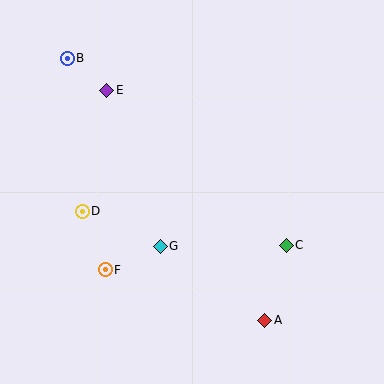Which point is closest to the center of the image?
Point G at (160, 246) is closest to the center.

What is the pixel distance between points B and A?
The distance between B and A is 328 pixels.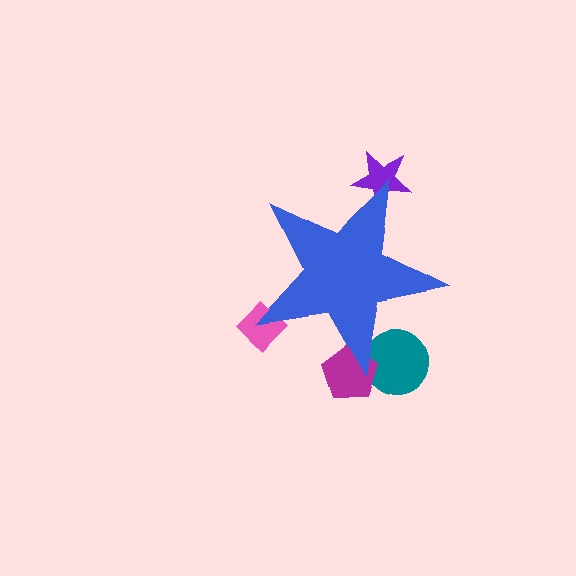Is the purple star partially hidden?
Yes, the purple star is partially hidden behind the blue star.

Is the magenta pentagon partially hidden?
Yes, the magenta pentagon is partially hidden behind the blue star.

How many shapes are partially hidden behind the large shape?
4 shapes are partially hidden.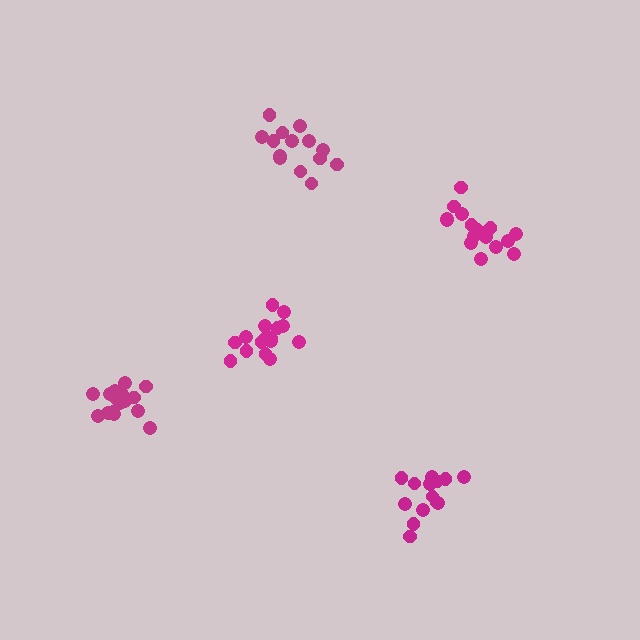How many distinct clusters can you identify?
There are 5 distinct clusters.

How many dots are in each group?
Group 1: 16 dots, Group 2: 14 dots, Group 3: 14 dots, Group 4: 18 dots, Group 5: 17 dots (79 total).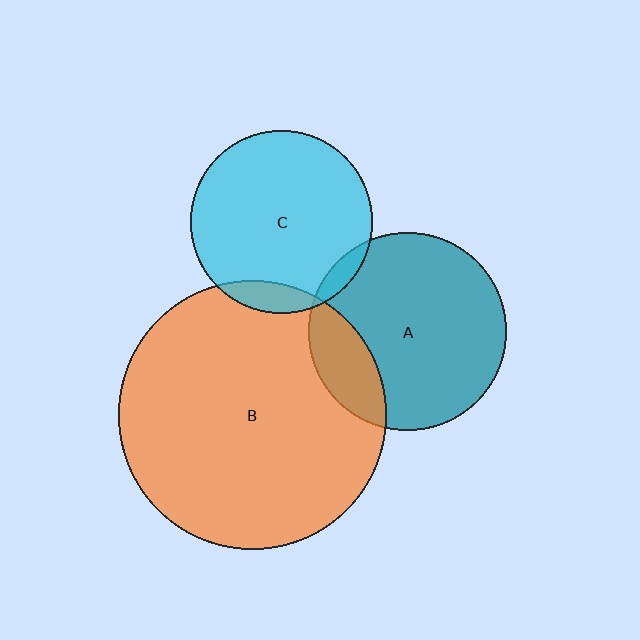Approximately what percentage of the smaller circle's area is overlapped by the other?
Approximately 10%.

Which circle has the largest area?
Circle B (orange).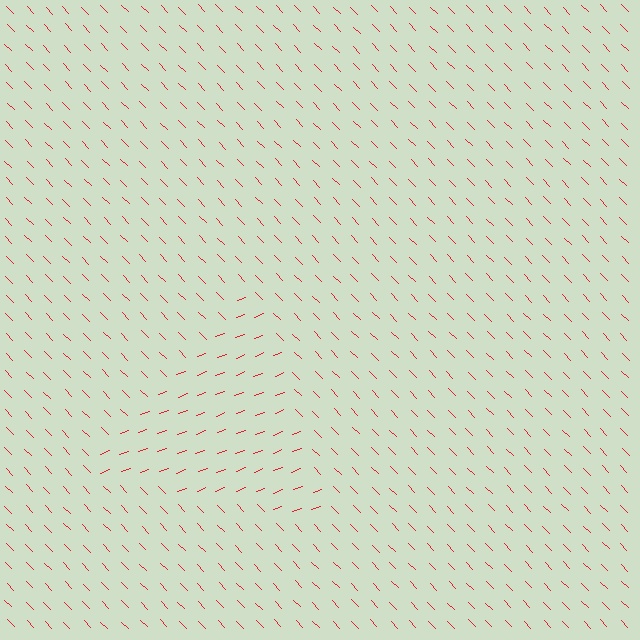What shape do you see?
I see a triangle.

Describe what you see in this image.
The image is filled with small red line segments. A triangle region in the image has lines oriented differently from the surrounding lines, creating a visible texture boundary.